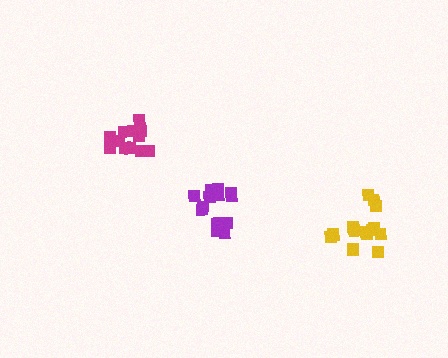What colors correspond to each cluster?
The clusters are colored: purple, magenta, yellow.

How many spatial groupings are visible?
There are 3 spatial groupings.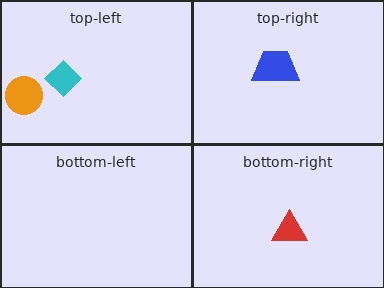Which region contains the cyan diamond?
The top-left region.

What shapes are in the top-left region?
The cyan diamond, the orange circle.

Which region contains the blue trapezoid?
The top-right region.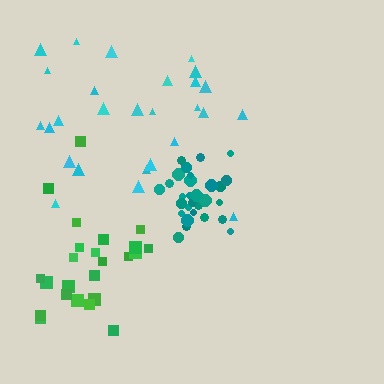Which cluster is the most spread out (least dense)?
Cyan.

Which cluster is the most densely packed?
Teal.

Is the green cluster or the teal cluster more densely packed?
Teal.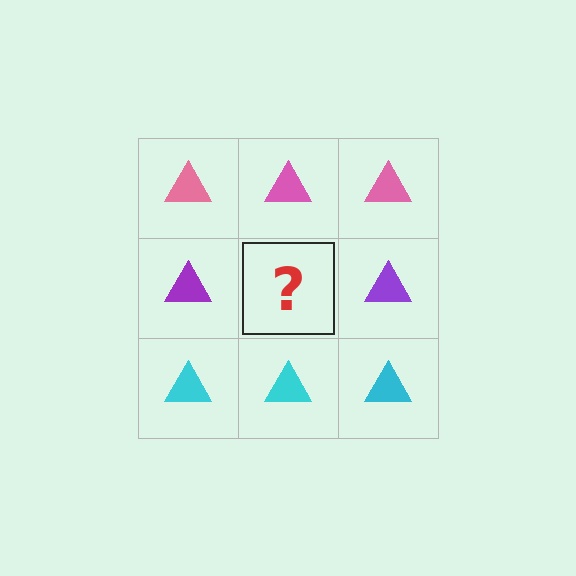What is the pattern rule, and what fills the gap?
The rule is that each row has a consistent color. The gap should be filled with a purple triangle.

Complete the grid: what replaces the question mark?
The question mark should be replaced with a purple triangle.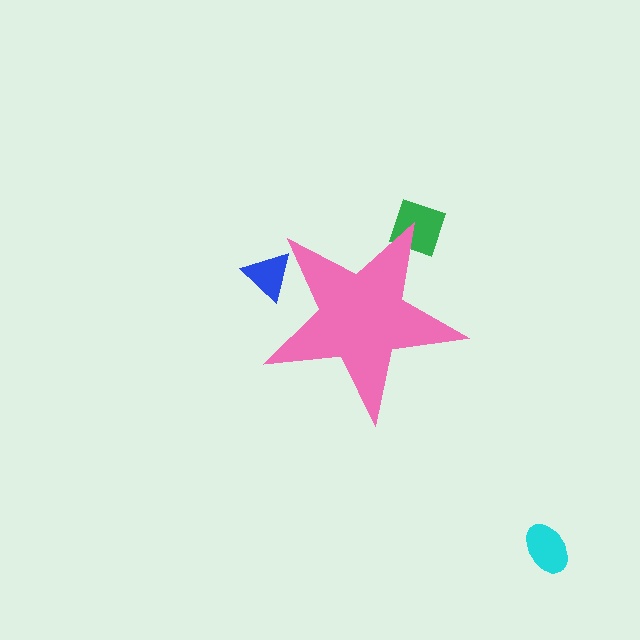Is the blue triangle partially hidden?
Yes, the blue triangle is partially hidden behind the pink star.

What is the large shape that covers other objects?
A pink star.